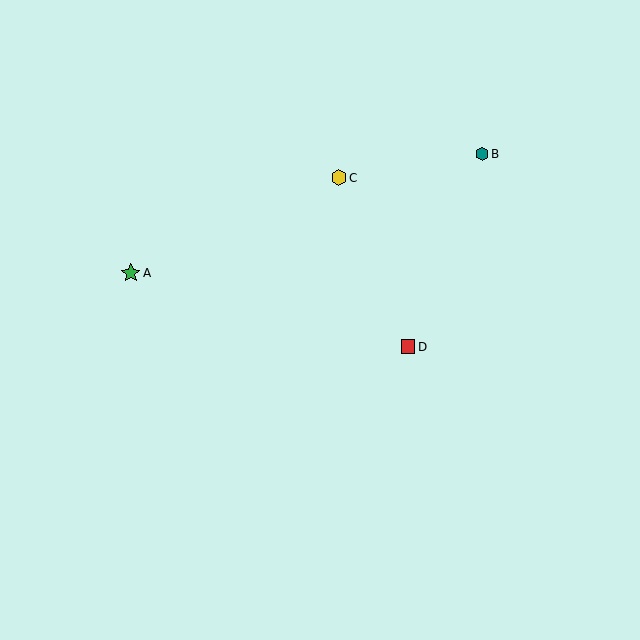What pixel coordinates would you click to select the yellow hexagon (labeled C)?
Click at (339, 178) to select the yellow hexagon C.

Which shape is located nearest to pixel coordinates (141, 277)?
The green star (labeled A) at (131, 273) is nearest to that location.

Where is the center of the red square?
The center of the red square is at (408, 347).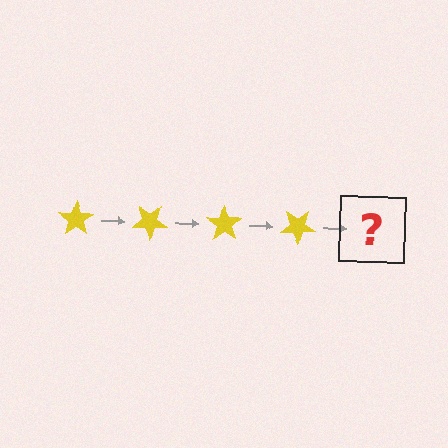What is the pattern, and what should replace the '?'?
The pattern is that the star rotates 35 degrees each step. The '?' should be a yellow star rotated 140 degrees.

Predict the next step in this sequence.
The next step is a yellow star rotated 140 degrees.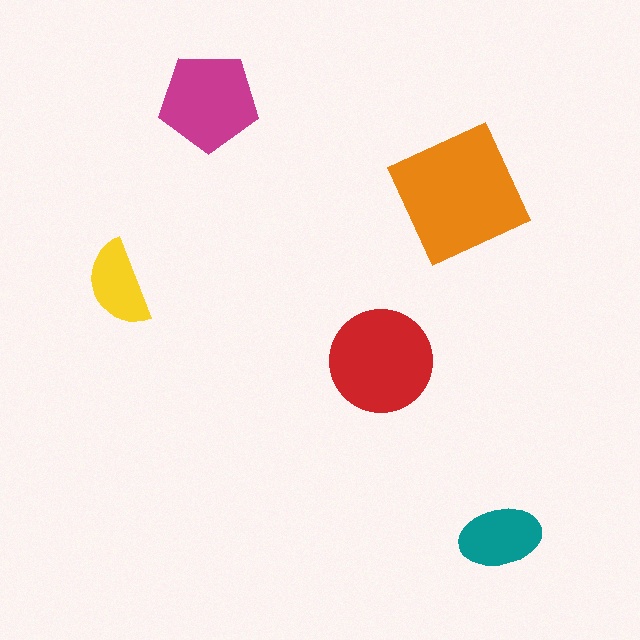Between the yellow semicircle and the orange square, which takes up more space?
The orange square.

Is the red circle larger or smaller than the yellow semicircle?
Larger.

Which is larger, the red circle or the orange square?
The orange square.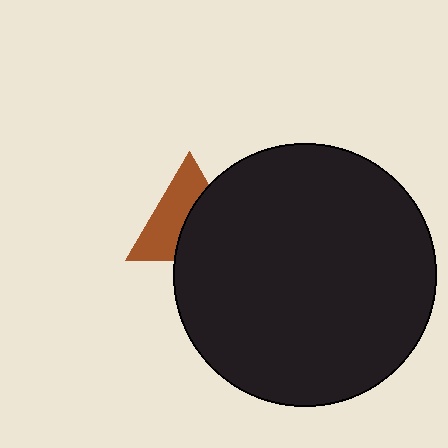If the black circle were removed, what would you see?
You would see the complete brown triangle.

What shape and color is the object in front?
The object in front is a black circle.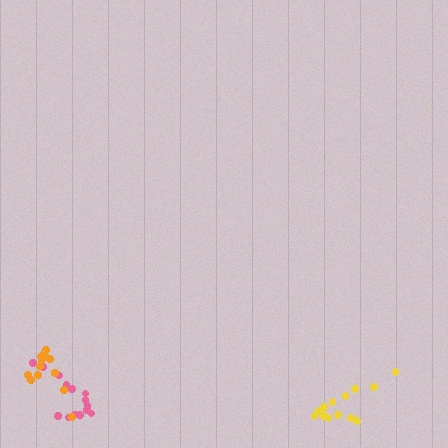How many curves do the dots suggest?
There are 3 distinct paths.